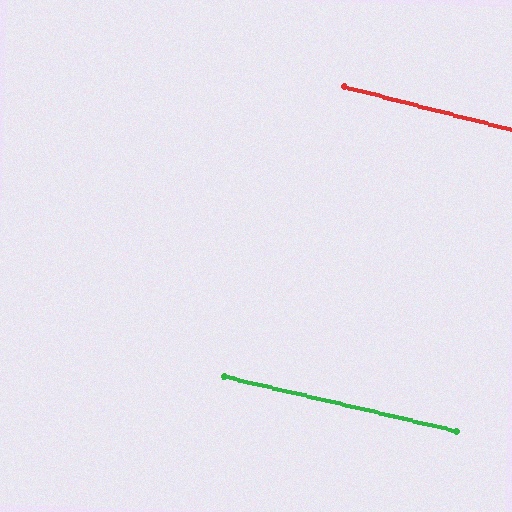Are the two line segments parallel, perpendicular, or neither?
Parallel — their directions differ by only 1.2°.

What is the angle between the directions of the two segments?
Approximately 1 degree.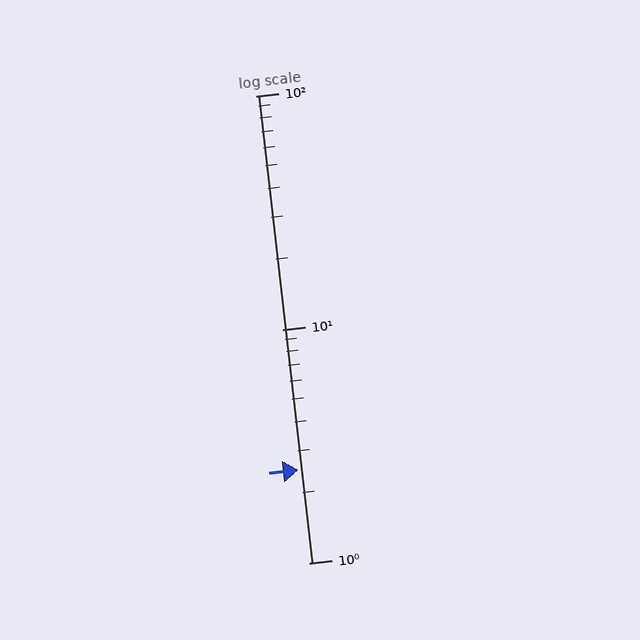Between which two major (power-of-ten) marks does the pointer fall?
The pointer is between 1 and 10.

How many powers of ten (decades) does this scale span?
The scale spans 2 decades, from 1 to 100.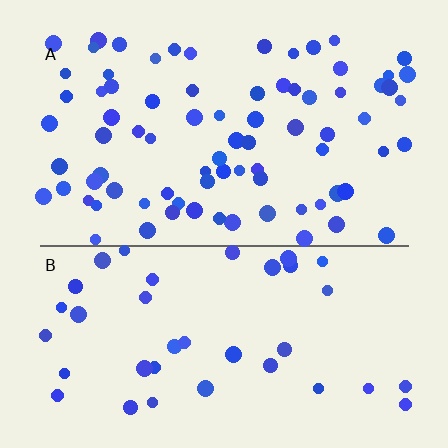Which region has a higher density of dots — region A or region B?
A (the top).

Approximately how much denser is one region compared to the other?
Approximately 2.1× — region A over region B.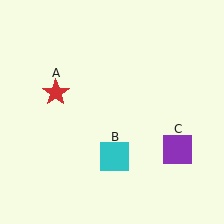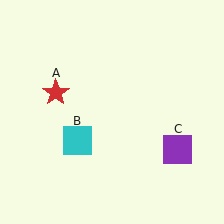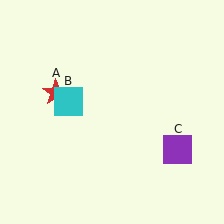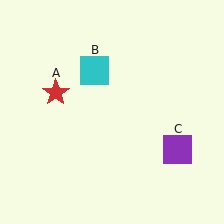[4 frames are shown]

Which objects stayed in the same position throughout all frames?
Red star (object A) and purple square (object C) remained stationary.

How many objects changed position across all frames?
1 object changed position: cyan square (object B).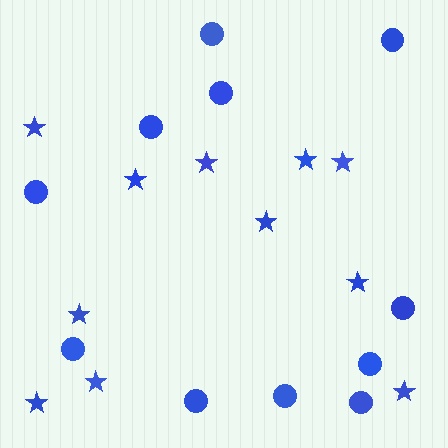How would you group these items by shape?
There are 2 groups: one group of stars (11) and one group of circles (11).